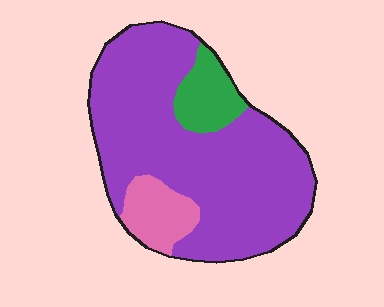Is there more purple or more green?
Purple.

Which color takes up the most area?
Purple, at roughly 80%.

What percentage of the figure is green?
Green covers about 10% of the figure.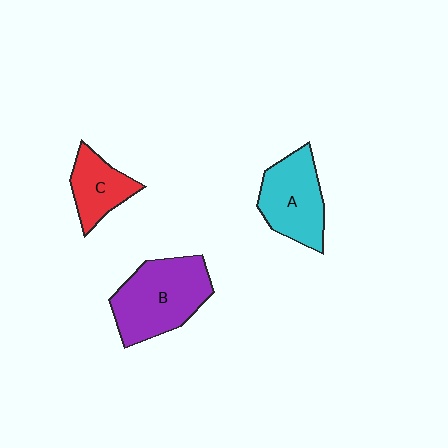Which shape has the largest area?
Shape B (purple).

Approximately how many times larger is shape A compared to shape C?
Approximately 1.5 times.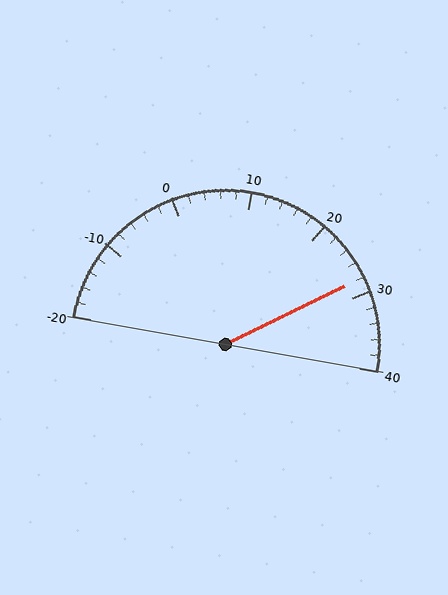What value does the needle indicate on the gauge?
The needle indicates approximately 28.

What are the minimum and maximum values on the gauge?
The gauge ranges from -20 to 40.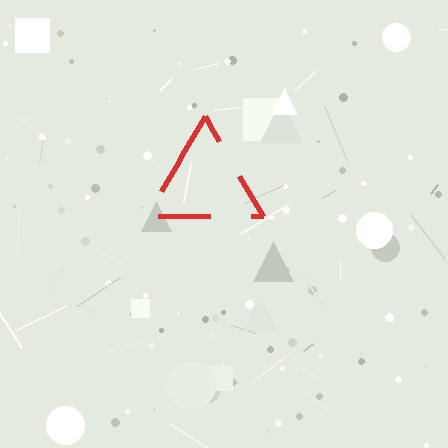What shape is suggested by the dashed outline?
The dashed outline suggests a triangle.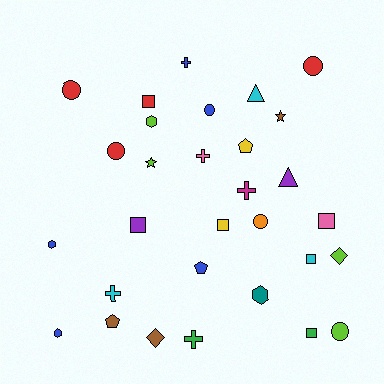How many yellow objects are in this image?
There are 2 yellow objects.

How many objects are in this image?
There are 30 objects.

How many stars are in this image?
There are 2 stars.